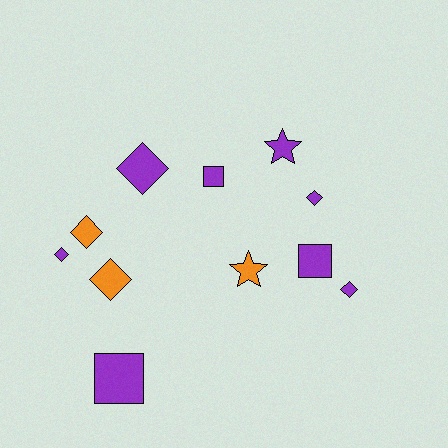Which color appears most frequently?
Purple, with 8 objects.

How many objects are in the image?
There are 11 objects.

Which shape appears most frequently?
Diamond, with 6 objects.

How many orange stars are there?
There is 1 orange star.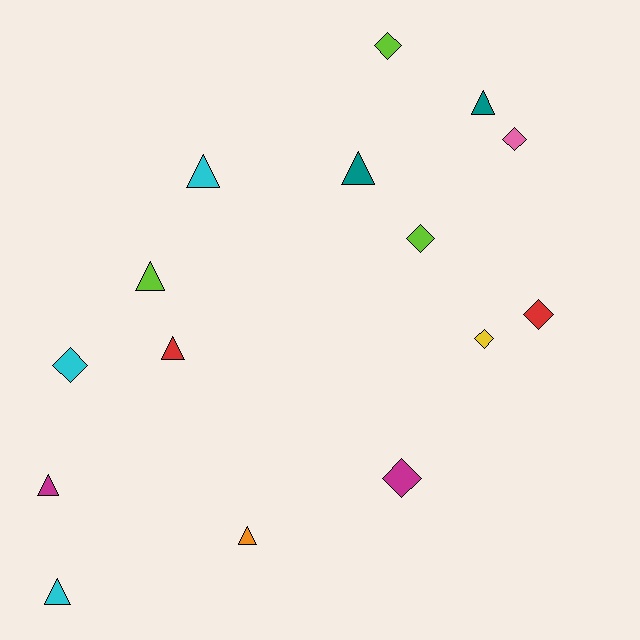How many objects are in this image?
There are 15 objects.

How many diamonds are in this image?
There are 7 diamonds.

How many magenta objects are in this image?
There are 2 magenta objects.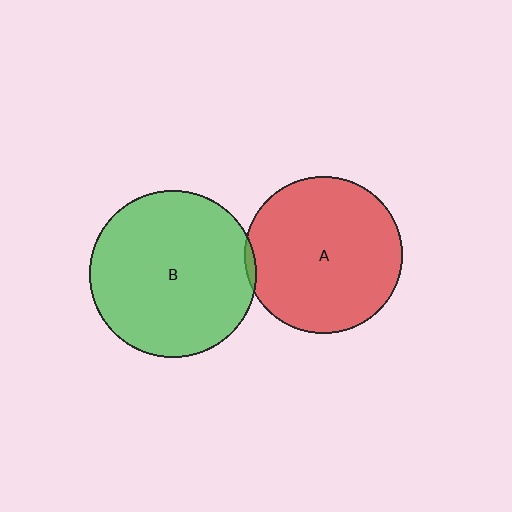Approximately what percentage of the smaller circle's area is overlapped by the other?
Approximately 5%.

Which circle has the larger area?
Circle B (green).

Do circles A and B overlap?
Yes.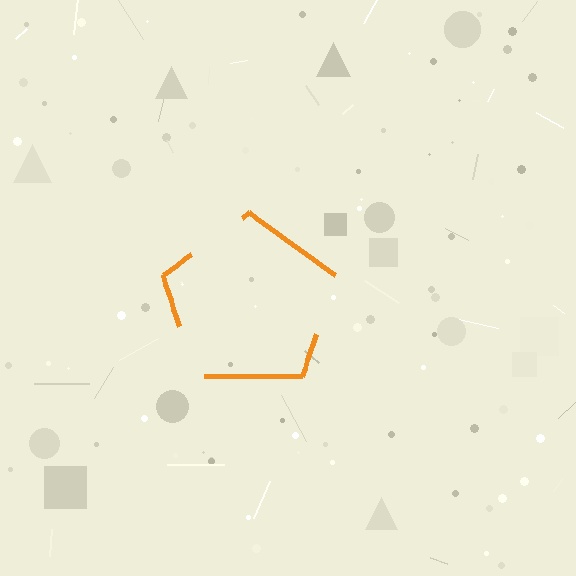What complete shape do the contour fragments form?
The contour fragments form a pentagon.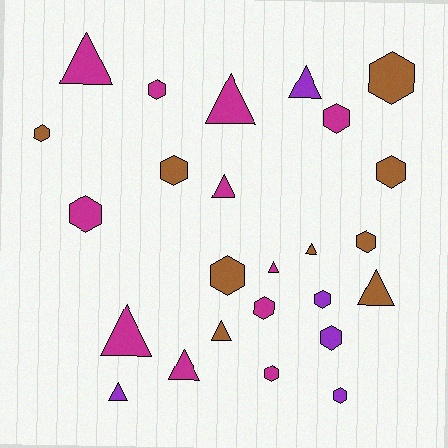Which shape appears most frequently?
Hexagon, with 14 objects.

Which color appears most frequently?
Magenta, with 11 objects.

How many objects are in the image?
There are 25 objects.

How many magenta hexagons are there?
There are 5 magenta hexagons.